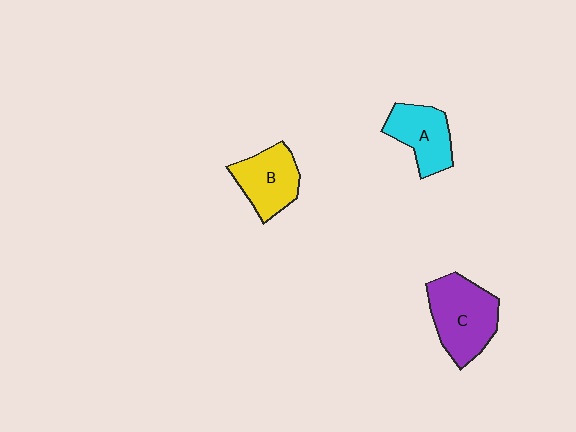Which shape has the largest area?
Shape C (purple).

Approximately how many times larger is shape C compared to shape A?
Approximately 1.4 times.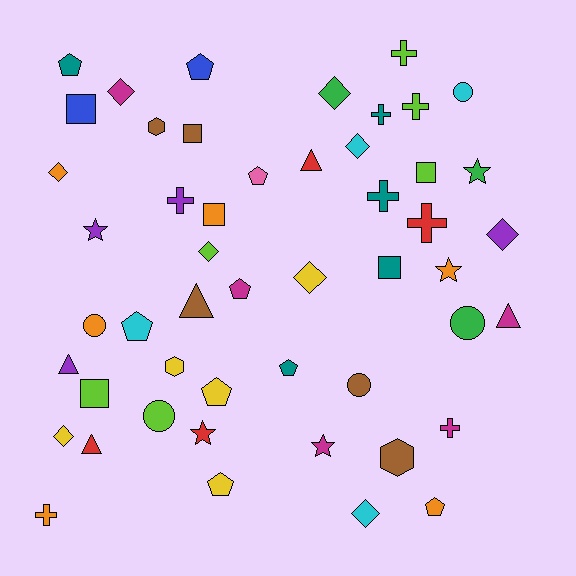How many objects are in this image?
There are 50 objects.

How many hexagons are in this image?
There are 3 hexagons.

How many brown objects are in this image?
There are 5 brown objects.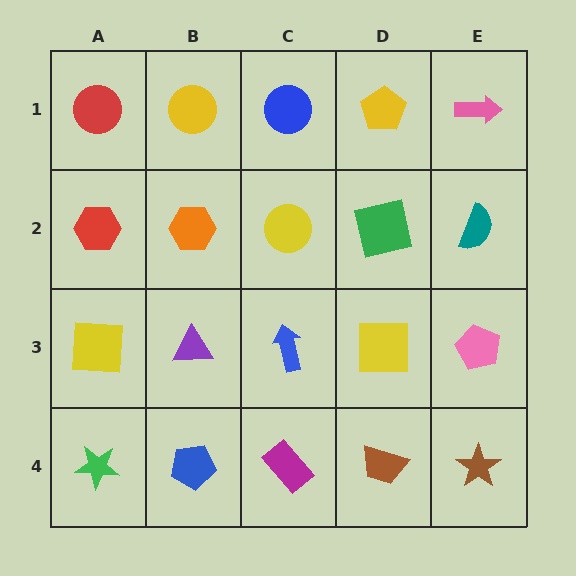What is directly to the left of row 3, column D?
A blue arrow.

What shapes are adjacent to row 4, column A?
A yellow square (row 3, column A), a blue pentagon (row 4, column B).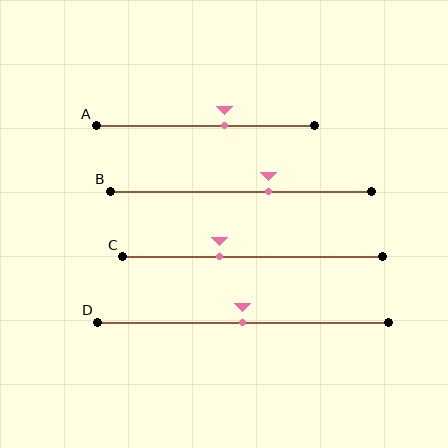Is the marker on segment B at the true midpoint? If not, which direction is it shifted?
No, the marker on segment B is shifted to the right by about 11% of the segment length.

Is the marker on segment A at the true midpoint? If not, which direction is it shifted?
No, the marker on segment A is shifted to the right by about 9% of the segment length.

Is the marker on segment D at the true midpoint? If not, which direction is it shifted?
Yes, the marker on segment D is at the true midpoint.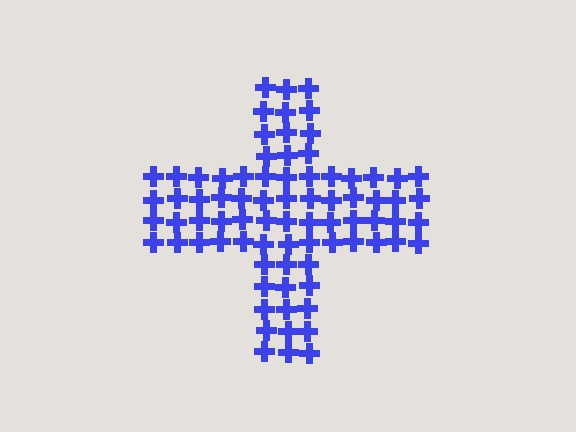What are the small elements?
The small elements are crosses.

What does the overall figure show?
The overall figure shows a cross.